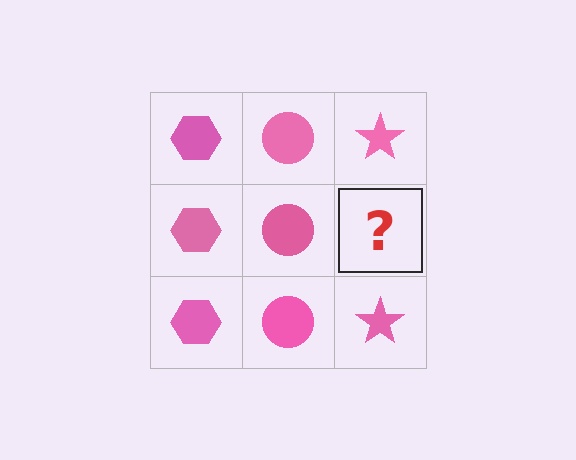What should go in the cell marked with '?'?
The missing cell should contain a pink star.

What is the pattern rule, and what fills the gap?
The rule is that each column has a consistent shape. The gap should be filled with a pink star.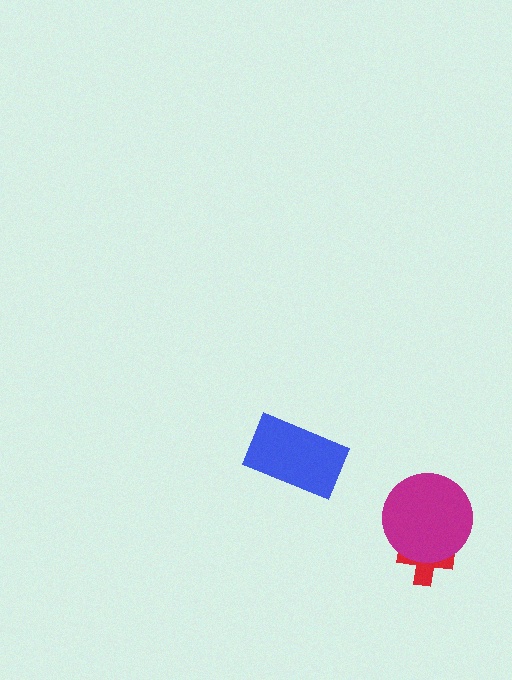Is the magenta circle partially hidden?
No, no other shape covers it.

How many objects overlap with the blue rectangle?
0 objects overlap with the blue rectangle.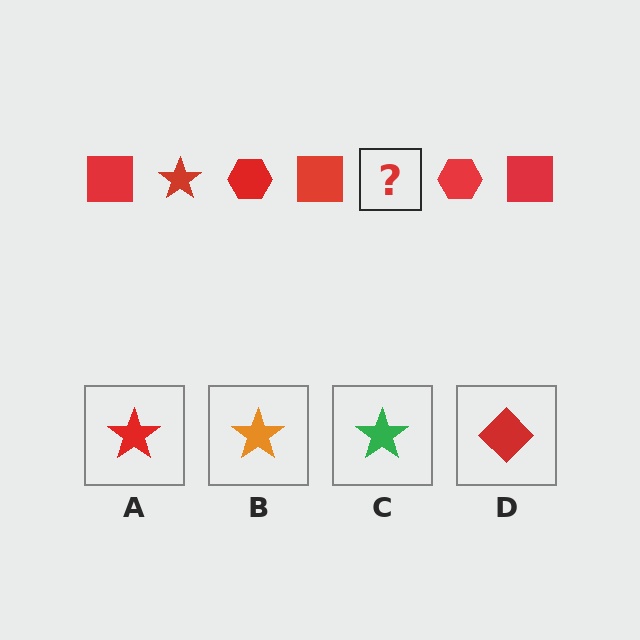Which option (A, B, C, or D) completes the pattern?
A.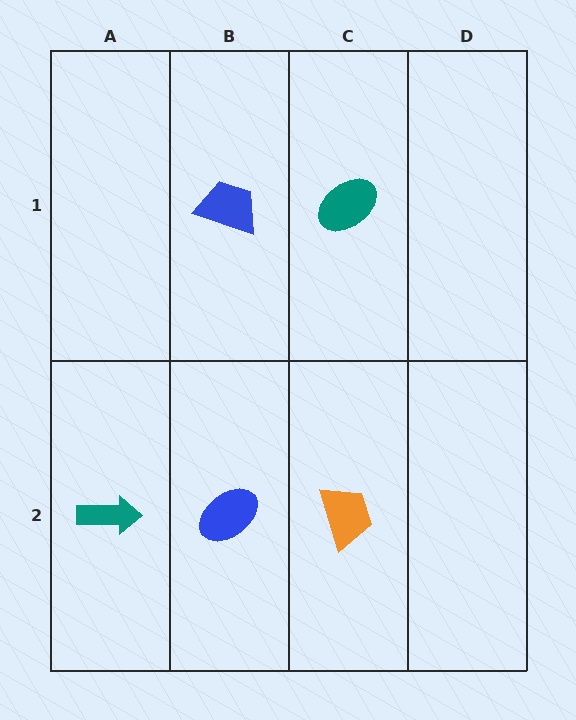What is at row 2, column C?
An orange trapezoid.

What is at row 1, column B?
A blue trapezoid.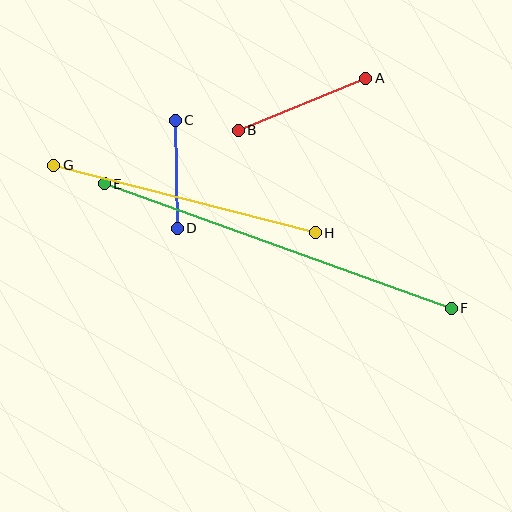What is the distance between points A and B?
The distance is approximately 138 pixels.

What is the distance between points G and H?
The distance is approximately 270 pixels.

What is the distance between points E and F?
The distance is approximately 369 pixels.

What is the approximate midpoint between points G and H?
The midpoint is at approximately (185, 199) pixels.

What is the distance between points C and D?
The distance is approximately 108 pixels.